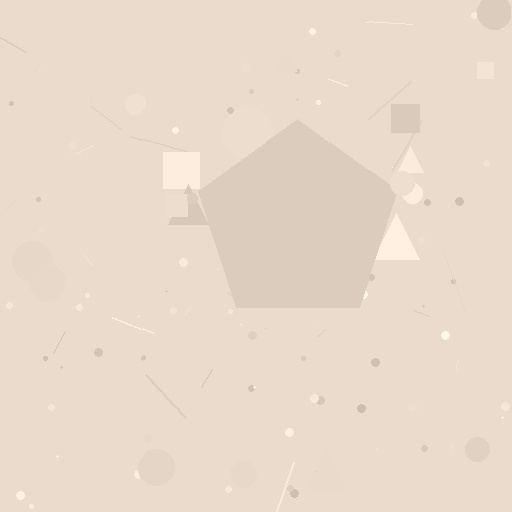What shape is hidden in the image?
A pentagon is hidden in the image.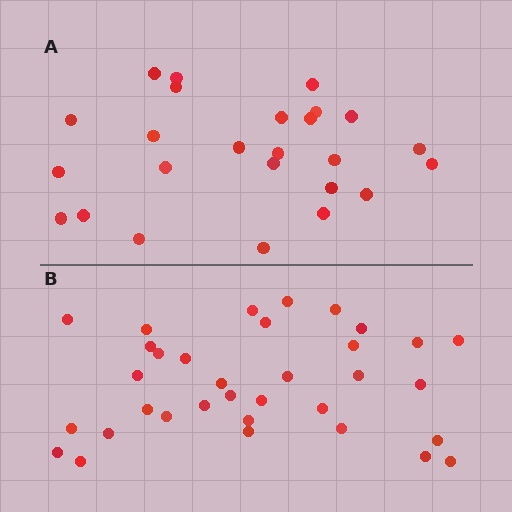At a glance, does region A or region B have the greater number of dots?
Region B (the bottom region) has more dots.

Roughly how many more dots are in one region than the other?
Region B has roughly 8 or so more dots than region A.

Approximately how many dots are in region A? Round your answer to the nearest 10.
About 20 dots. (The exact count is 25, which rounds to 20.)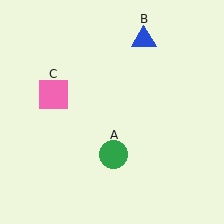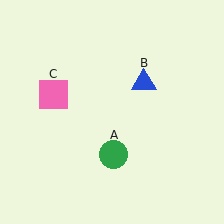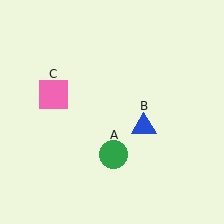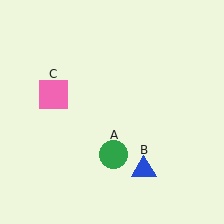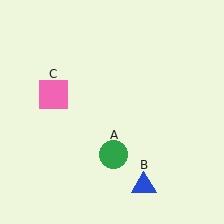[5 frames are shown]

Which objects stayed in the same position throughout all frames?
Green circle (object A) and pink square (object C) remained stationary.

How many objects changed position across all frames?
1 object changed position: blue triangle (object B).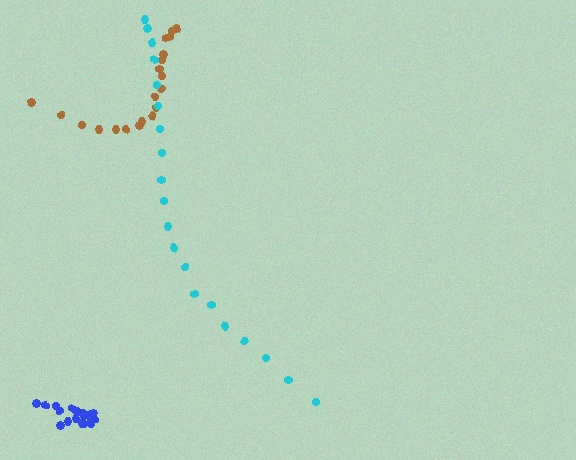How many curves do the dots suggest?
There are 3 distinct paths.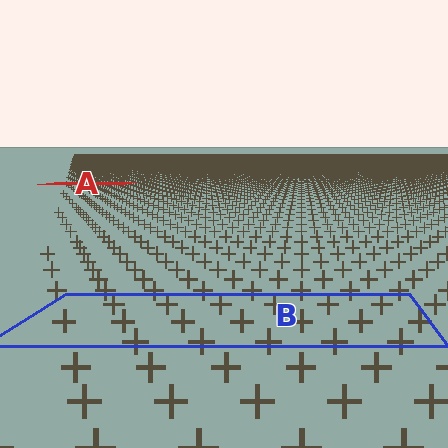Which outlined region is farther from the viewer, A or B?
Region A is farther from the viewer — the texture elements inside it appear smaller and more densely packed.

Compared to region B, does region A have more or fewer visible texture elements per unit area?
Region A has more texture elements per unit area — they are packed more densely because it is farther away.